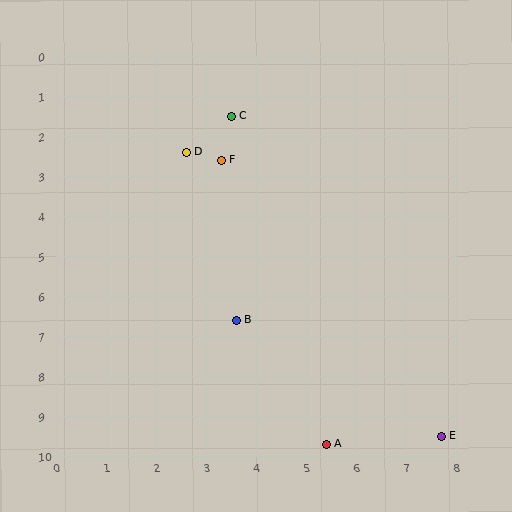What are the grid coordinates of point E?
Point E is at approximately (7.7, 9.5).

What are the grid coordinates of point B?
Point B is at approximately (3.6, 6.6).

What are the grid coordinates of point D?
Point D is at approximately (2.6, 2.4).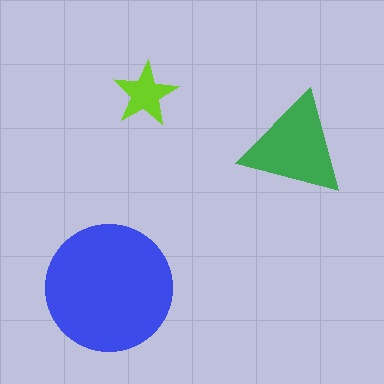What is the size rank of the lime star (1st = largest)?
3rd.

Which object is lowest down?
The blue circle is bottommost.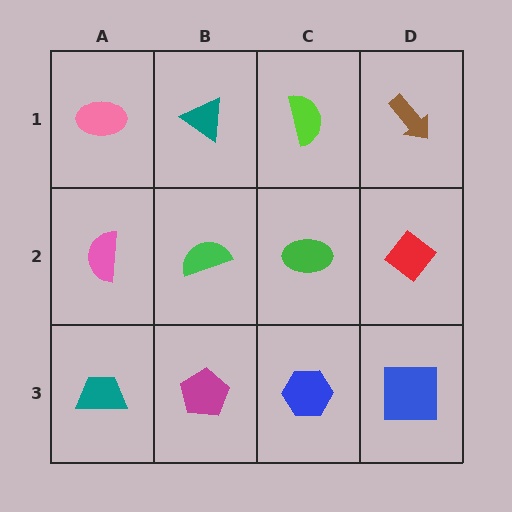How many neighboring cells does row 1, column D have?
2.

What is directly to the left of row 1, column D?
A lime semicircle.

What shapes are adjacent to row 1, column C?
A green ellipse (row 2, column C), a teal triangle (row 1, column B), a brown arrow (row 1, column D).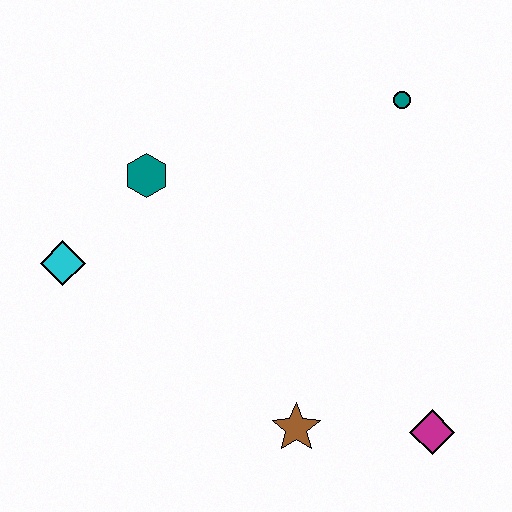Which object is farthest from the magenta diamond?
The cyan diamond is farthest from the magenta diamond.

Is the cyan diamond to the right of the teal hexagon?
No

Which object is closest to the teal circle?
The teal hexagon is closest to the teal circle.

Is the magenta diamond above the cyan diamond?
No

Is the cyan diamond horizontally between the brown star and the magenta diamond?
No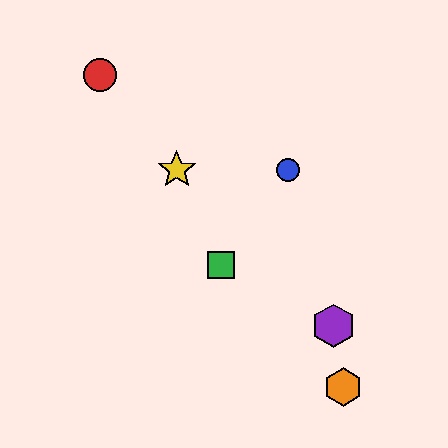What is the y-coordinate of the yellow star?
The yellow star is at y≈170.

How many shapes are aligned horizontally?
2 shapes (the blue circle, the yellow star) are aligned horizontally.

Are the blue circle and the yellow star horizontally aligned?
Yes, both are at y≈170.